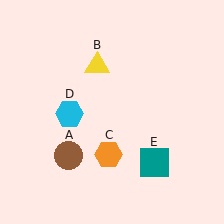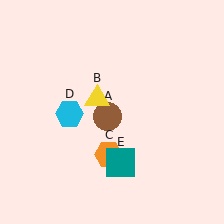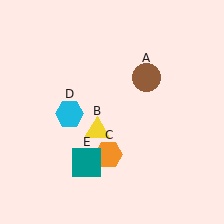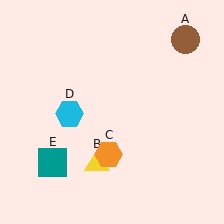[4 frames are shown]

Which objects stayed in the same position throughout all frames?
Orange hexagon (object C) and cyan hexagon (object D) remained stationary.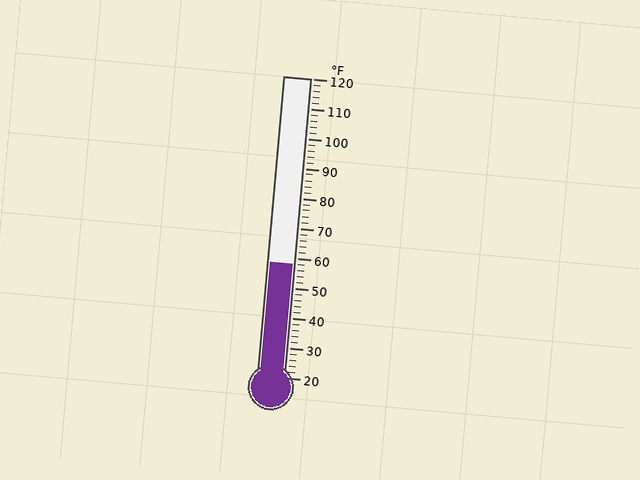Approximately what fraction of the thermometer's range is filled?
The thermometer is filled to approximately 40% of its range.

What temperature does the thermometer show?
The thermometer shows approximately 58°F.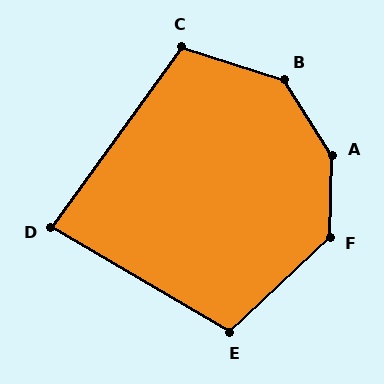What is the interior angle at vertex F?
Approximately 135 degrees (obtuse).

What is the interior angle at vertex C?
Approximately 108 degrees (obtuse).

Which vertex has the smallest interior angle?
D, at approximately 85 degrees.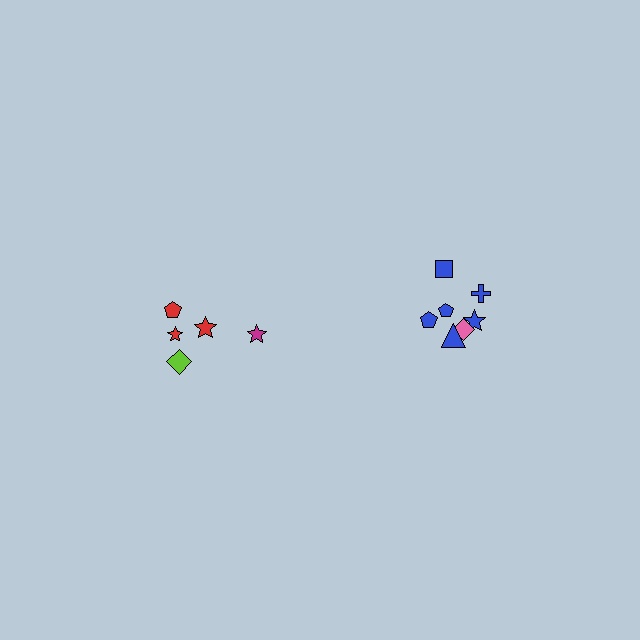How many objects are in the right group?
There are 7 objects.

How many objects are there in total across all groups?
There are 12 objects.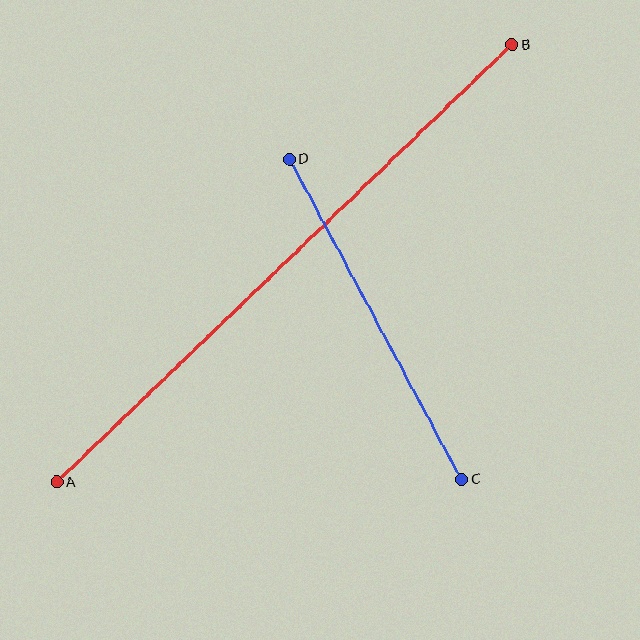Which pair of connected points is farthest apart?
Points A and B are farthest apart.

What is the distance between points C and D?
The distance is approximately 363 pixels.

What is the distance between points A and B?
The distance is approximately 631 pixels.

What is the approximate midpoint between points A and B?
The midpoint is at approximately (285, 263) pixels.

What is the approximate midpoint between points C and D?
The midpoint is at approximately (375, 319) pixels.